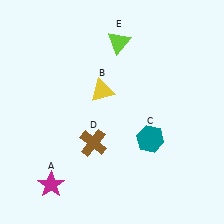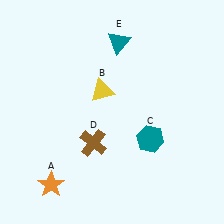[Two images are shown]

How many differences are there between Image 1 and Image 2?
There are 2 differences between the two images.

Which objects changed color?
A changed from magenta to orange. E changed from lime to teal.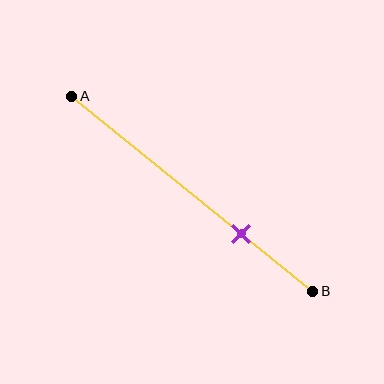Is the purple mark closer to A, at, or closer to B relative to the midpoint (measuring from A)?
The purple mark is closer to point B than the midpoint of segment AB.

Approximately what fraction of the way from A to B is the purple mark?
The purple mark is approximately 70% of the way from A to B.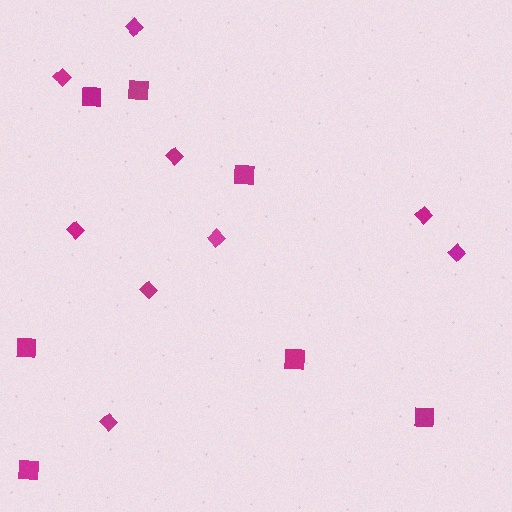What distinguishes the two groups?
There are 2 groups: one group of diamonds (9) and one group of squares (7).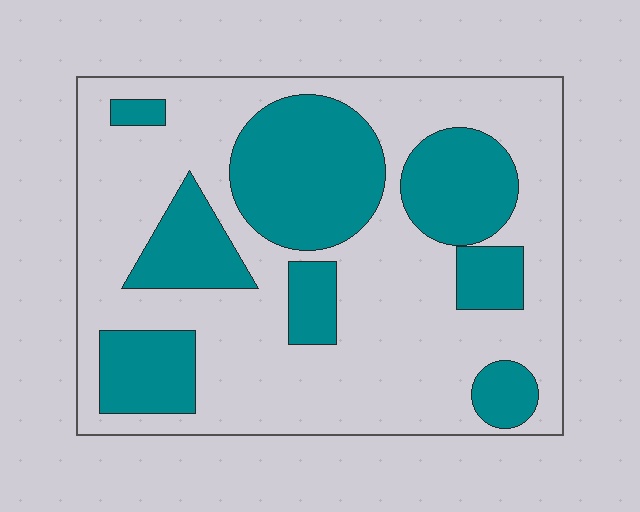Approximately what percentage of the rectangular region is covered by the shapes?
Approximately 35%.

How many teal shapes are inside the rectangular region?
8.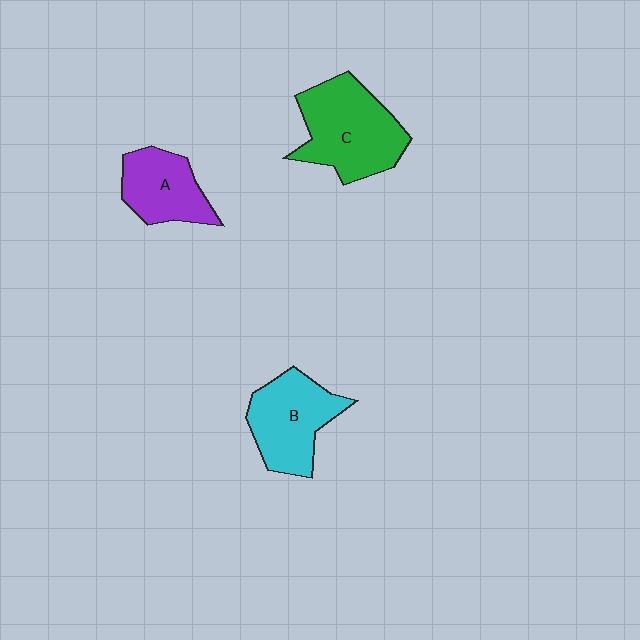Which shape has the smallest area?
Shape A (purple).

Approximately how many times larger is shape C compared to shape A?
Approximately 1.6 times.